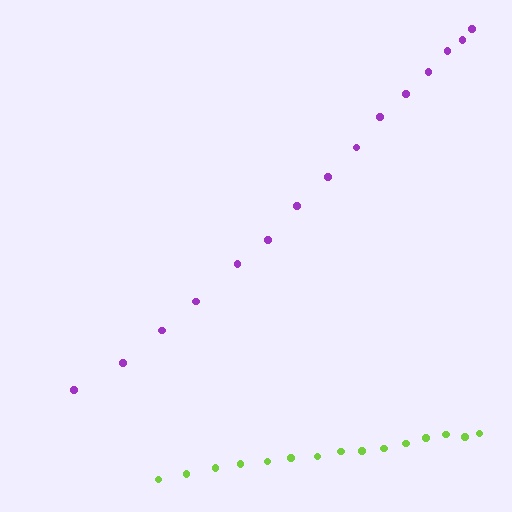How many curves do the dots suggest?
There are 2 distinct paths.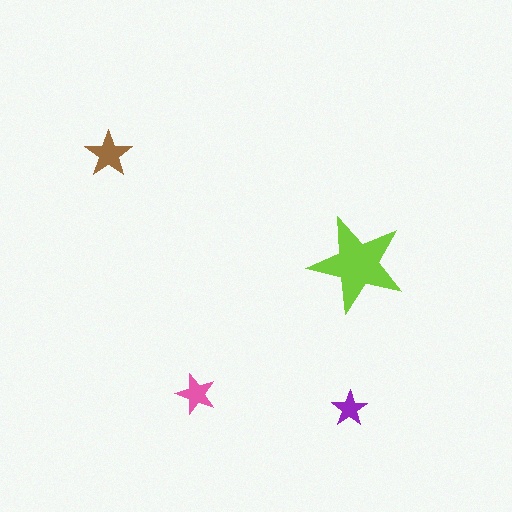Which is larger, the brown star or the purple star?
The brown one.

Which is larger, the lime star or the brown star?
The lime one.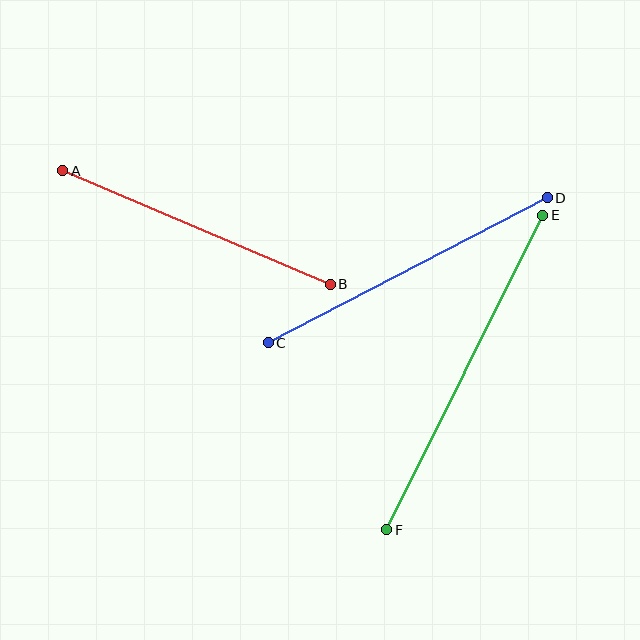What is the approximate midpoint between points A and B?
The midpoint is at approximately (197, 227) pixels.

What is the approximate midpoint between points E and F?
The midpoint is at approximately (465, 373) pixels.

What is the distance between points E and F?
The distance is approximately 351 pixels.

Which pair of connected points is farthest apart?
Points E and F are farthest apart.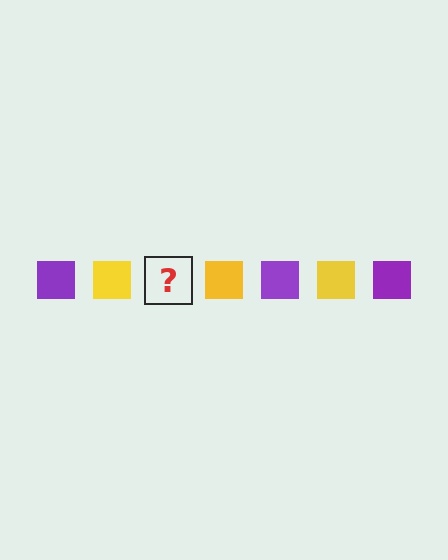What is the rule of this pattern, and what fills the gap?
The rule is that the pattern cycles through purple, yellow squares. The gap should be filled with a purple square.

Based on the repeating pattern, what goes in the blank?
The blank should be a purple square.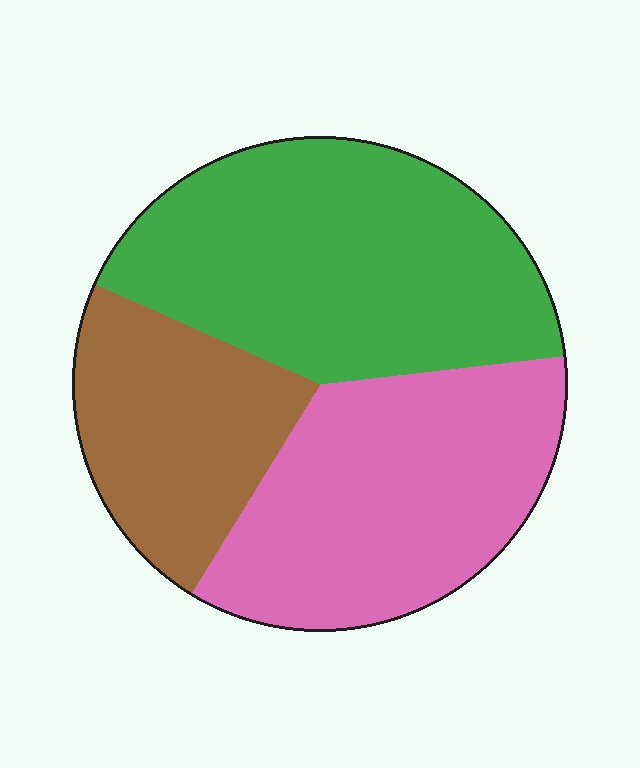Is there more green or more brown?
Green.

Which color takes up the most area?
Green, at roughly 40%.